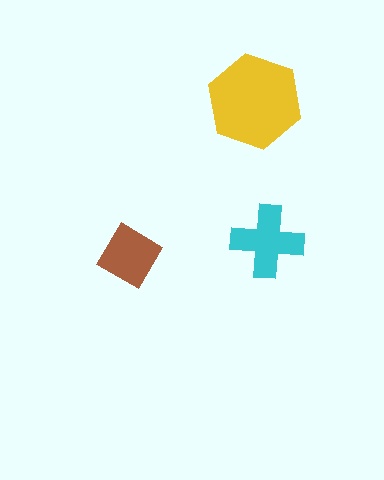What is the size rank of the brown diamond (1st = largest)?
3rd.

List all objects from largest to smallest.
The yellow hexagon, the cyan cross, the brown diamond.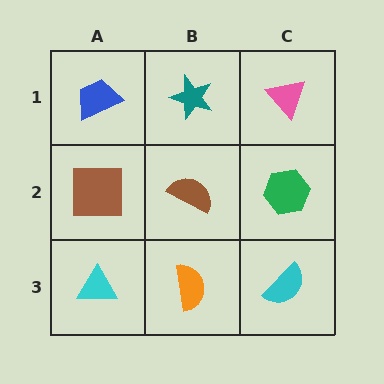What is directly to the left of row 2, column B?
A brown square.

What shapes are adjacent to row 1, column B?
A brown semicircle (row 2, column B), a blue trapezoid (row 1, column A), a pink triangle (row 1, column C).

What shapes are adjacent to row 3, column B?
A brown semicircle (row 2, column B), a cyan triangle (row 3, column A), a cyan semicircle (row 3, column C).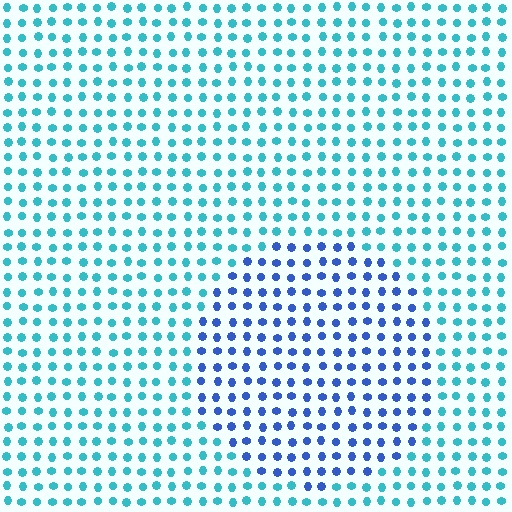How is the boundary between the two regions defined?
The boundary is defined purely by a slight shift in hue (about 41 degrees). Spacing, size, and orientation are identical on both sides.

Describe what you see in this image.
The image is filled with small cyan elements in a uniform arrangement. A circle-shaped region is visible where the elements are tinted to a slightly different hue, forming a subtle color boundary.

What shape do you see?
I see a circle.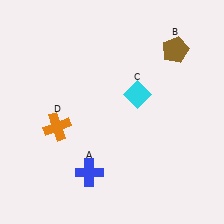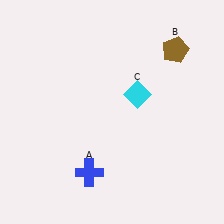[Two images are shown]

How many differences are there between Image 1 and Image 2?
There is 1 difference between the two images.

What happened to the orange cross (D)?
The orange cross (D) was removed in Image 2. It was in the bottom-left area of Image 1.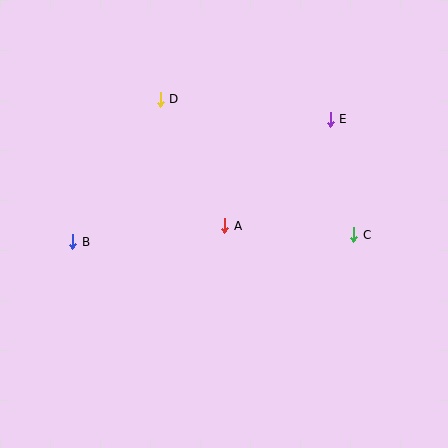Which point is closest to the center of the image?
Point A at (225, 226) is closest to the center.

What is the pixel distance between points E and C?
The distance between E and C is 118 pixels.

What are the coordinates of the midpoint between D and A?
The midpoint between D and A is at (193, 163).